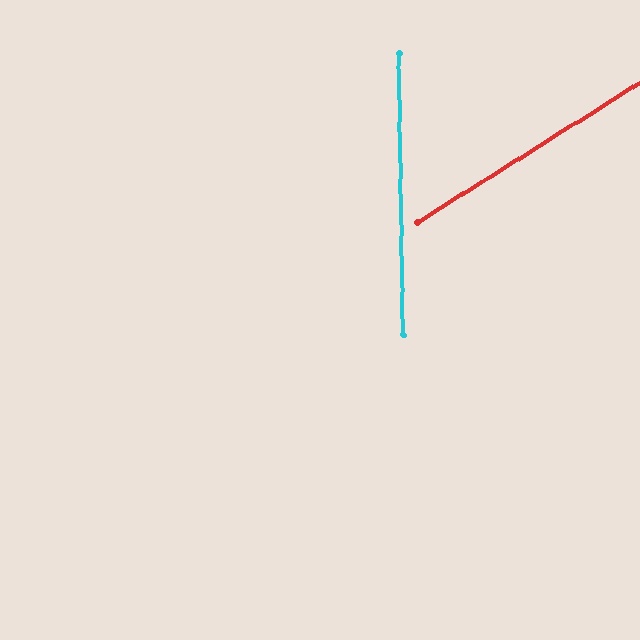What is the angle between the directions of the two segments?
Approximately 59 degrees.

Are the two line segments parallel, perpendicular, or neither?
Neither parallel nor perpendicular — they differ by about 59°.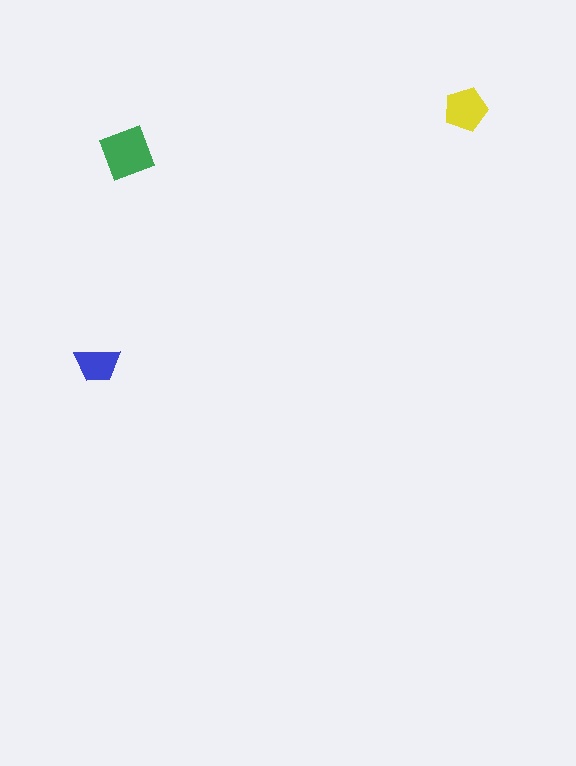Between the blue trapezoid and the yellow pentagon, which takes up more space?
The yellow pentagon.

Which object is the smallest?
The blue trapezoid.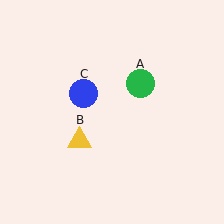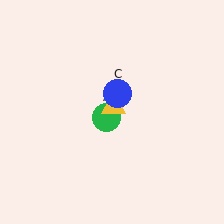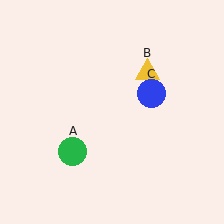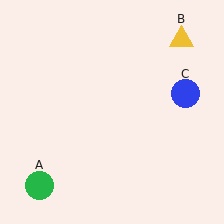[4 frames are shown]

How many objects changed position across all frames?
3 objects changed position: green circle (object A), yellow triangle (object B), blue circle (object C).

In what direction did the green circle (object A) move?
The green circle (object A) moved down and to the left.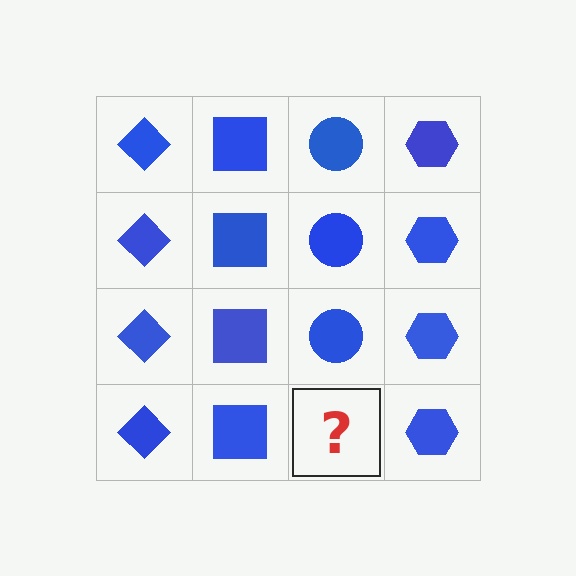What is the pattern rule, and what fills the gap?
The rule is that each column has a consistent shape. The gap should be filled with a blue circle.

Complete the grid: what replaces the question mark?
The question mark should be replaced with a blue circle.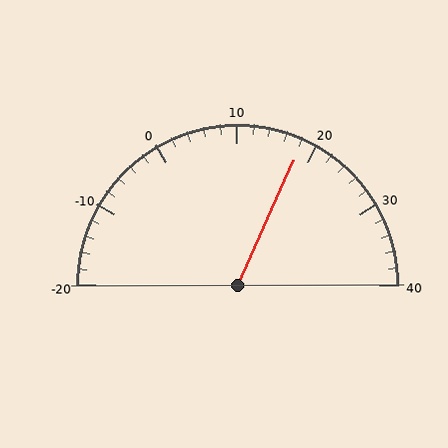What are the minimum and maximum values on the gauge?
The gauge ranges from -20 to 40.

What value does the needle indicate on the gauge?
The needle indicates approximately 18.